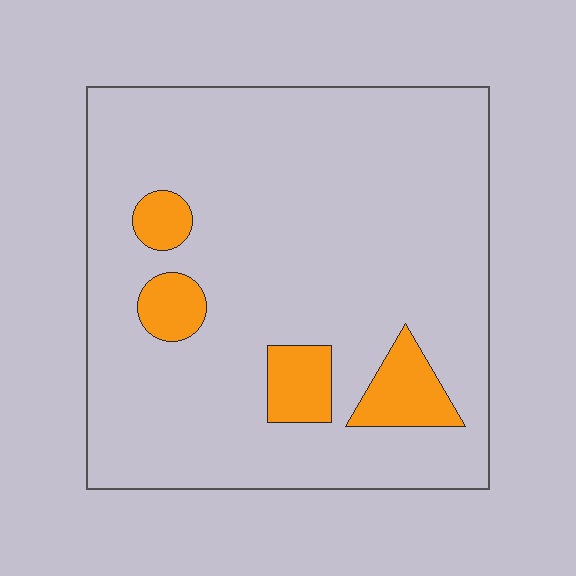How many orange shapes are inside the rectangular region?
4.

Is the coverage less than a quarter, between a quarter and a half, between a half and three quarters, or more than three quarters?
Less than a quarter.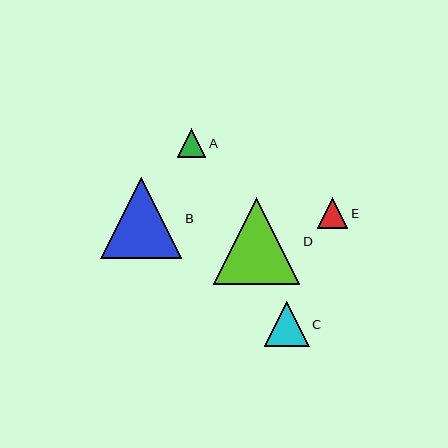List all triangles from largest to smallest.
From largest to smallest: D, B, C, E, A.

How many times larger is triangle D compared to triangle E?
Triangle D is approximately 2.8 times the size of triangle E.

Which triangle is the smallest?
Triangle A is the smallest with a size of approximately 28 pixels.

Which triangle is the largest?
Triangle D is the largest with a size of approximately 86 pixels.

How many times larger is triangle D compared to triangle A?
Triangle D is approximately 3.1 times the size of triangle A.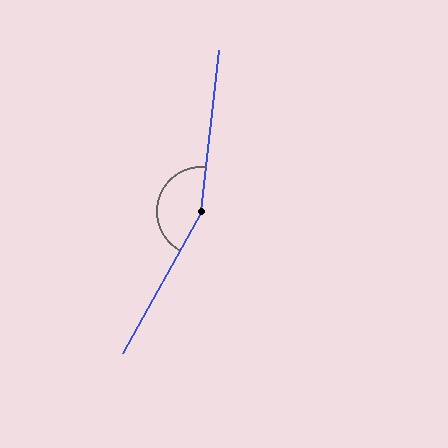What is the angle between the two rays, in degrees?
Approximately 157 degrees.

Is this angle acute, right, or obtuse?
It is obtuse.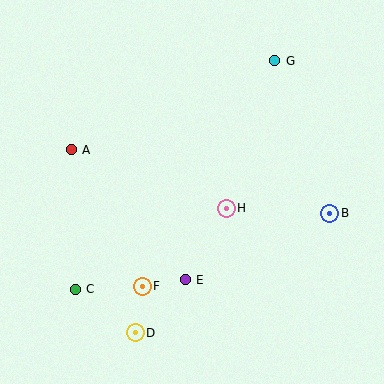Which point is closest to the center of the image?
Point H at (226, 208) is closest to the center.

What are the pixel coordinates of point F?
Point F is at (142, 286).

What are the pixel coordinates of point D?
Point D is at (135, 333).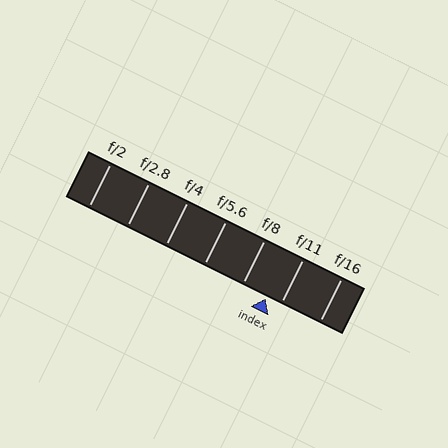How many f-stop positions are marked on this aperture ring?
There are 7 f-stop positions marked.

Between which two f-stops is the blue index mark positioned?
The index mark is between f/8 and f/11.